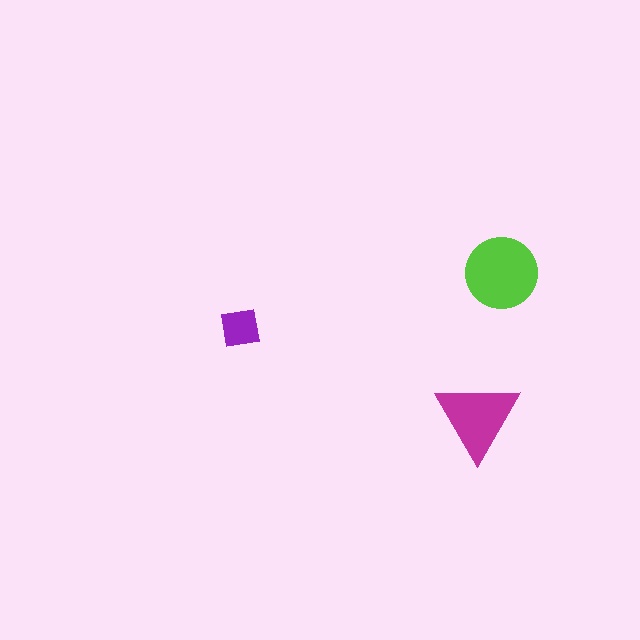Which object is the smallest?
The purple square.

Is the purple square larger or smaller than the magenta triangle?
Smaller.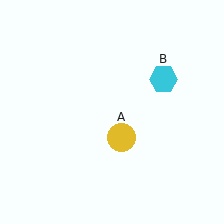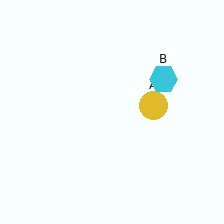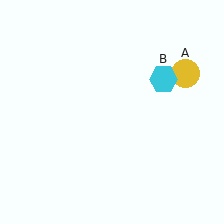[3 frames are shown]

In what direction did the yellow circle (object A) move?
The yellow circle (object A) moved up and to the right.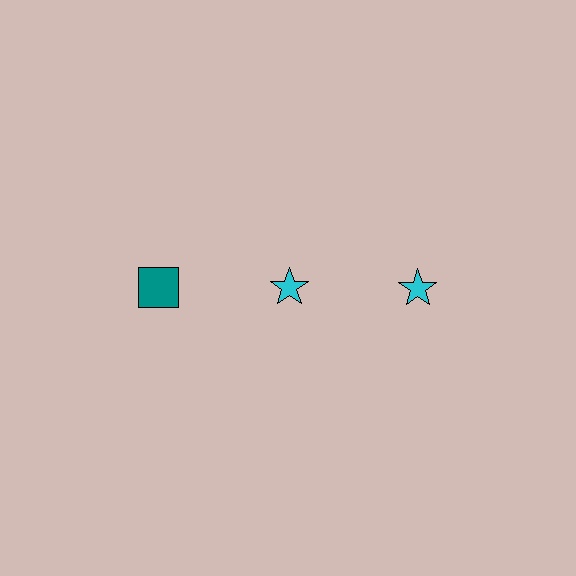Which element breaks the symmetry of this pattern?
The teal square in the top row, leftmost column breaks the symmetry. All other shapes are cyan stars.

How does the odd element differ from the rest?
It differs in both color (teal instead of cyan) and shape (square instead of star).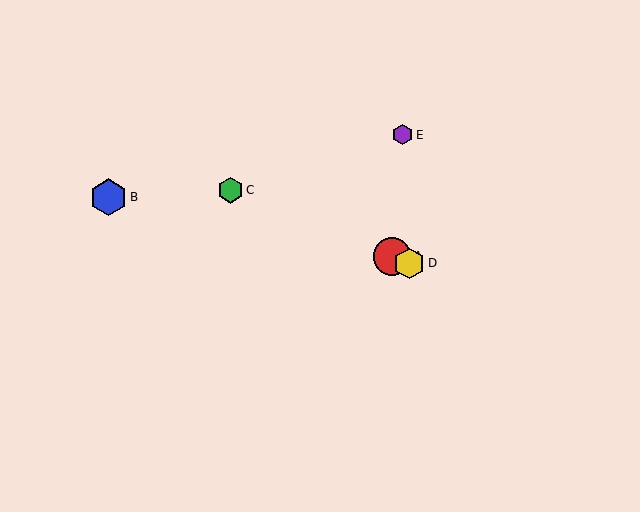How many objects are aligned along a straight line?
3 objects (A, C, D) are aligned along a straight line.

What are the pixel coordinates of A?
Object A is at (392, 256).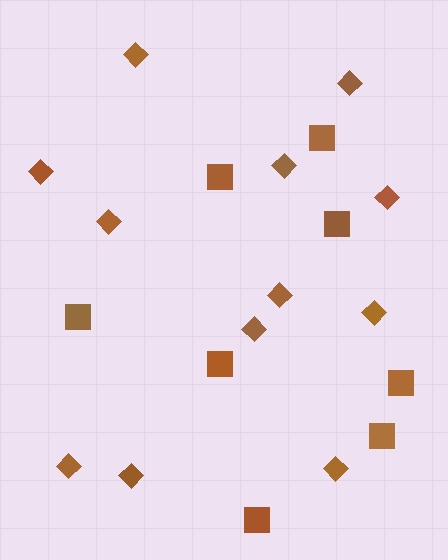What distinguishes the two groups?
There are 2 groups: one group of squares (8) and one group of diamonds (12).